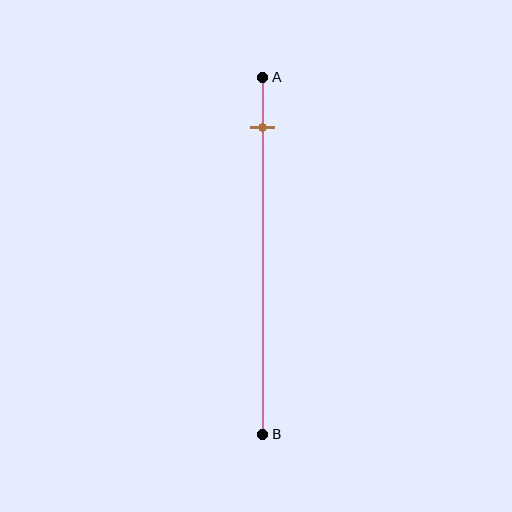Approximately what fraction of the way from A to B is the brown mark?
The brown mark is approximately 15% of the way from A to B.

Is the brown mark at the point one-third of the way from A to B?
No, the mark is at about 15% from A, not at the 33% one-third point.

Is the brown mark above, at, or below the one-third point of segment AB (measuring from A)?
The brown mark is above the one-third point of segment AB.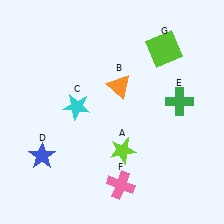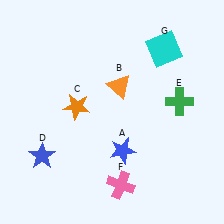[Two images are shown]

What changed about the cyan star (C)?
In Image 1, C is cyan. In Image 2, it changed to orange.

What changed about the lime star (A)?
In Image 1, A is lime. In Image 2, it changed to blue.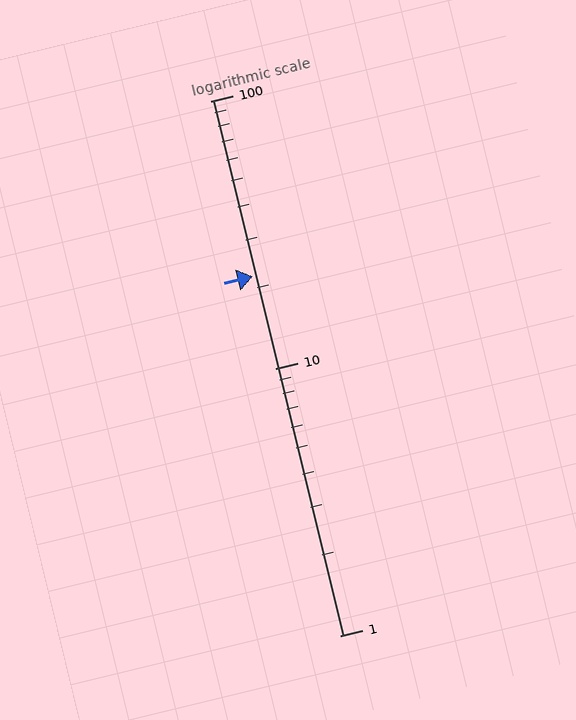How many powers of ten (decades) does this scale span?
The scale spans 2 decades, from 1 to 100.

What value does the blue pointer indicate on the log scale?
The pointer indicates approximately 22.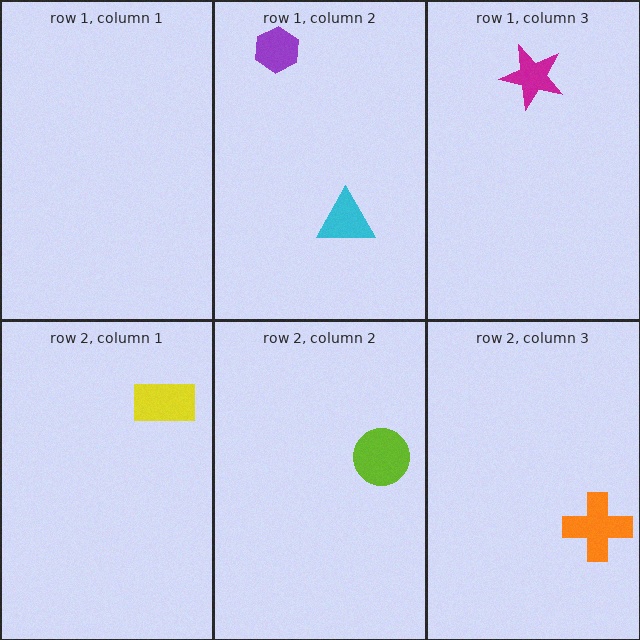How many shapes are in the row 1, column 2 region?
2.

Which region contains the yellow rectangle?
The row 2, column 1 region.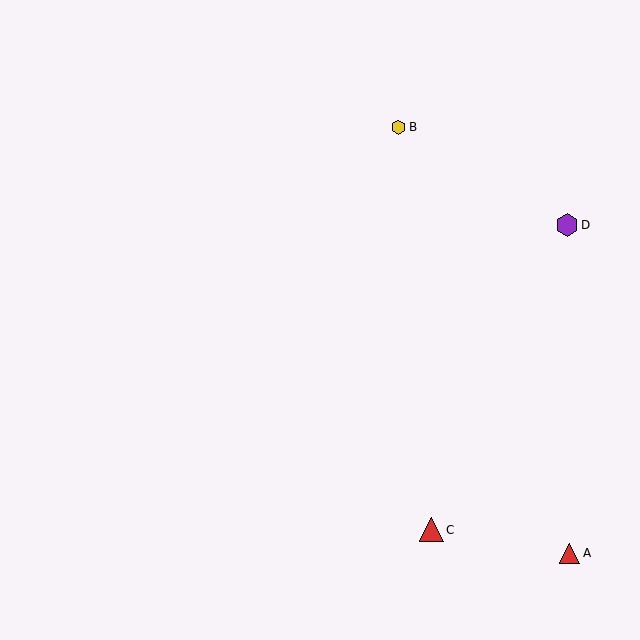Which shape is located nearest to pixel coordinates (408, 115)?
The yellow hexagon (labeled B) at (399, 127) is nearest to that location.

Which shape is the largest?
The red triangle (labeled C) is the largest.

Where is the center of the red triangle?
The center of the red triangle is at (431, 530).